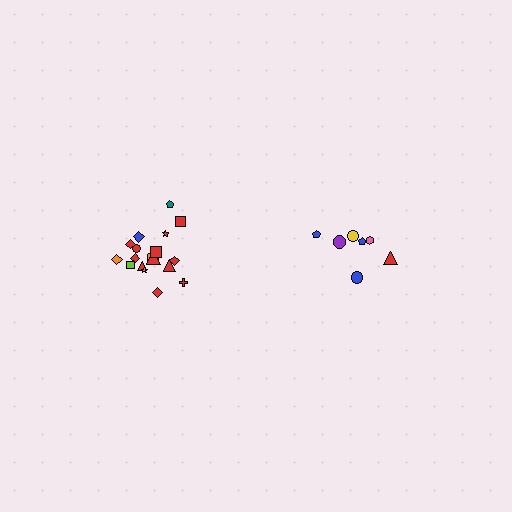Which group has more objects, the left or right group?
The left group.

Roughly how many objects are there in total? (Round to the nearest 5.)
Roughly 25 objects in total.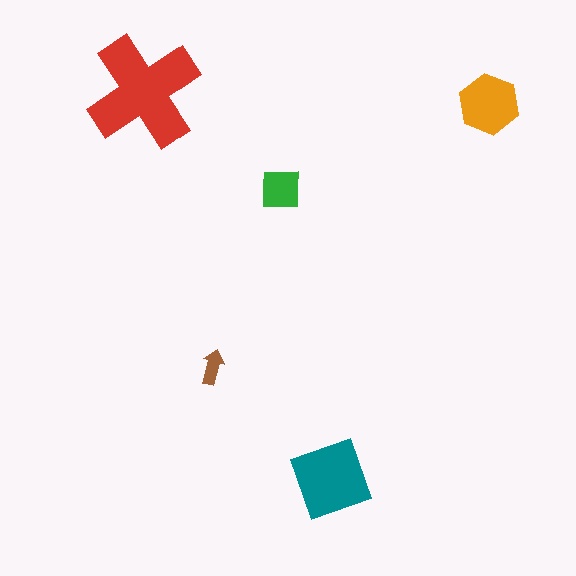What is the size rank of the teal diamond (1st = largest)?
2nd.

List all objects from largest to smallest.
The red cross, the teal diamond, the orange hexagon, the green square, the brown arrow.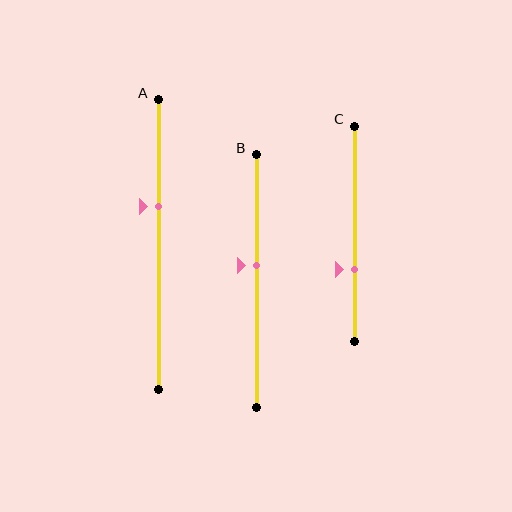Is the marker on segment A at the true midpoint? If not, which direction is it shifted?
No, the marker on segment A is shifted upward by about 13% of the segment length.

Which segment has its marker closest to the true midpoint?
Segment B has its marker closest to the true midpoint.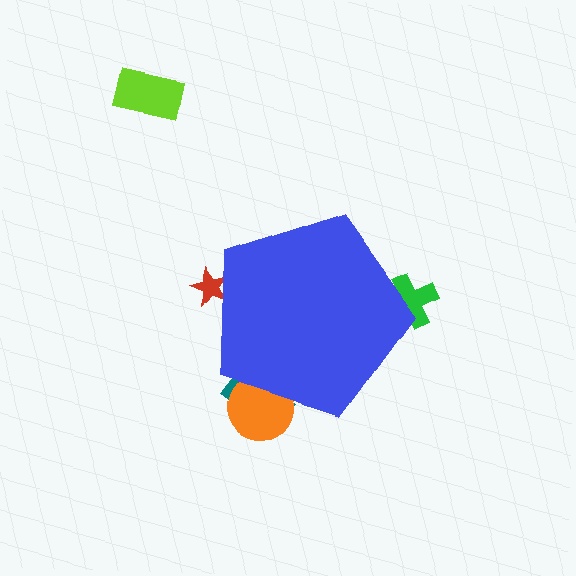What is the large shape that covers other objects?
A blue pentagon.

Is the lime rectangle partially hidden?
No, the lime rectangle is fully visible.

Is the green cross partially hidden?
Yes, the green cross is partially hidden behind the blue pentagon.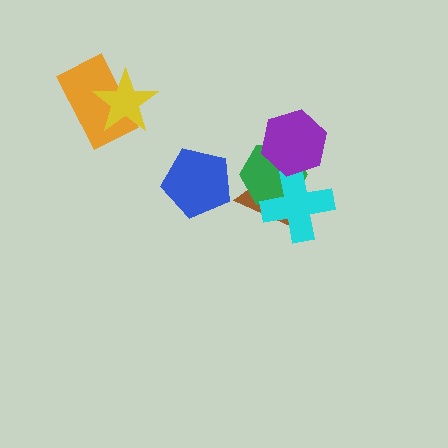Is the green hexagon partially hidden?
Yes, it is partially covered by another shape.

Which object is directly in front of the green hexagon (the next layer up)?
The cyan cross is directly in front of the green hexagon.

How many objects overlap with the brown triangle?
3 objects overlap with the brown triangle.